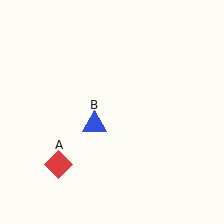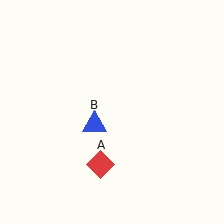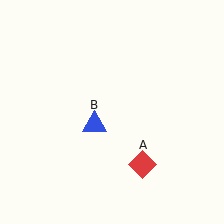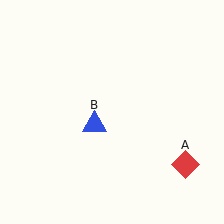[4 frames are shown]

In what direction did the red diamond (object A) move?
The red diamond (object A) moved right.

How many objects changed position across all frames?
1 object changed position: red diamond (object A).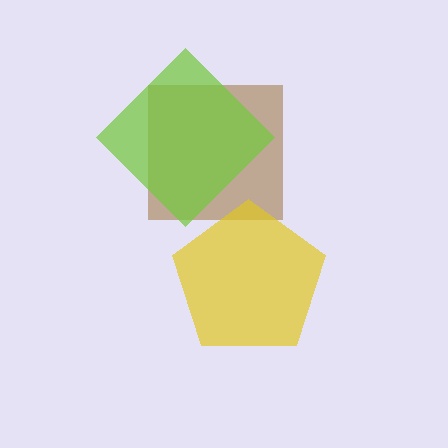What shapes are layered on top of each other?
The layered shapes are: a brown square, a lime diamond, a yellow pentagon.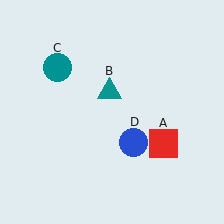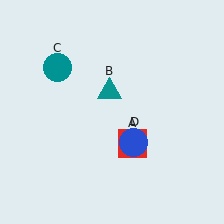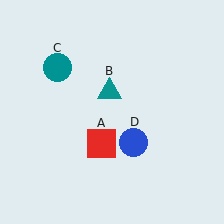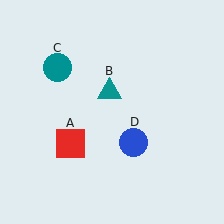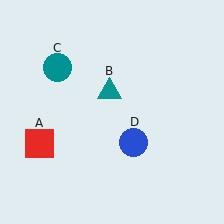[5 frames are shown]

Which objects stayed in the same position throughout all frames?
Teal triangle (object B) and teal circle (object C) and blue circle (object D) remained stationary.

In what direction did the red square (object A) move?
The red square (object A) moved left.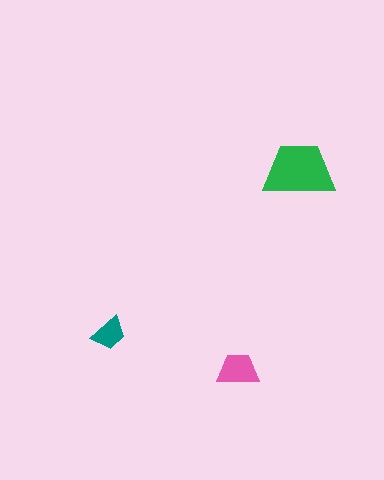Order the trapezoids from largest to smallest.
the green one, the pink one, the teal one.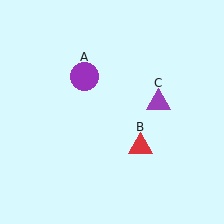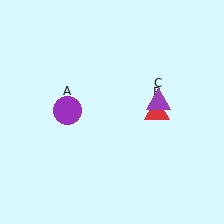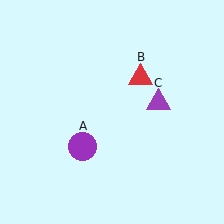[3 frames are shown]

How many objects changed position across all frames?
2 objects changed position: purple circle (object A), red triangle (object B).